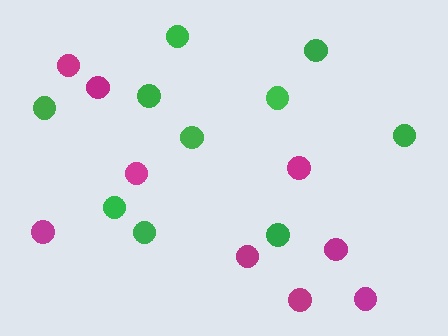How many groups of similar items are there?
There are 2 groups: one group of magenta circles (9) and one group of green circles (10).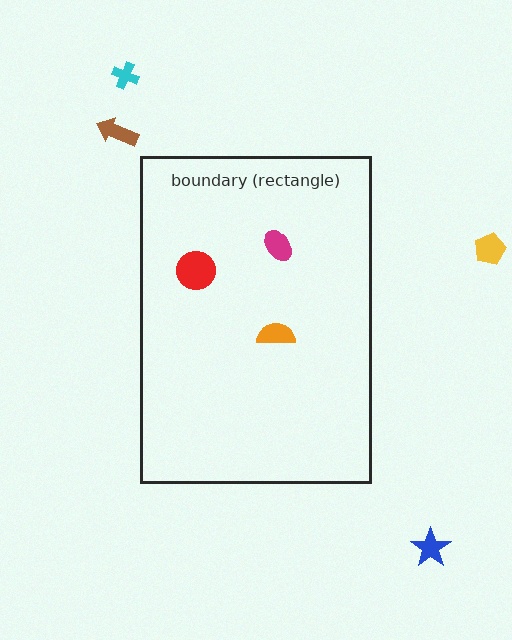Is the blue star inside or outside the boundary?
Outside.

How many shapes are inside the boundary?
3 inside, 4 outside.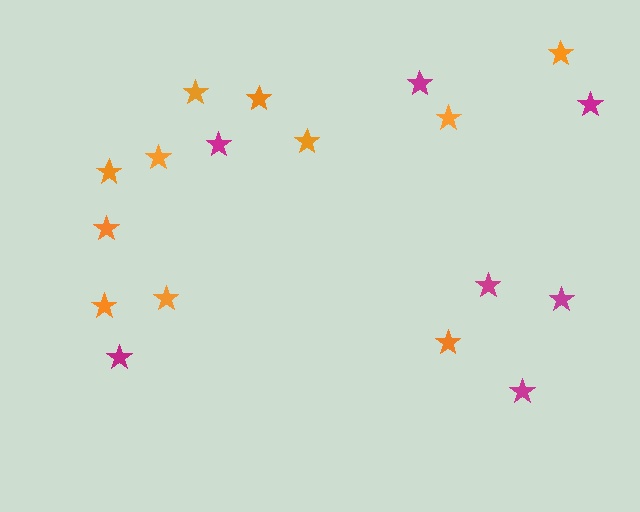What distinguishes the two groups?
There are 2 groups: one group of magenta stars (7) and one group of orange stars (11).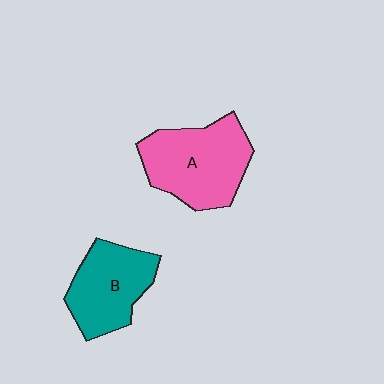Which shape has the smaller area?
Shape B (teal).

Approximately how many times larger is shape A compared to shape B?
Approximately 1.3 times.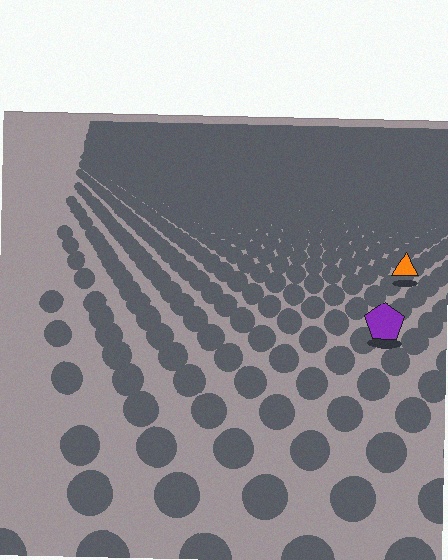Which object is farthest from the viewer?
The orange triangle is farthest from the viewer. It appears smaller and the ground texture around it is denser.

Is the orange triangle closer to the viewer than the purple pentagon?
No. The purple pentagon is closer — you can tell from the texture gradient: the ground texture is coarser near it.